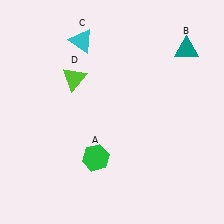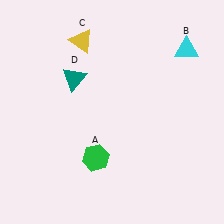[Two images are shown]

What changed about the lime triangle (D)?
In Image 1, D is lime. In Image 2, it changed to teal.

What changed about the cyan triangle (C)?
In Image 1, C is cyan. In Image 2, it changed to yellow.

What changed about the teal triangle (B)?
In Image 1, B is teal. In Image 2, it changed to cyan.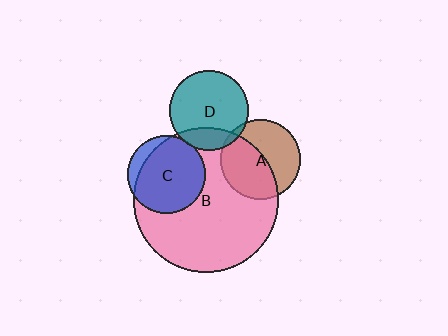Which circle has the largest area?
Circle B (pink).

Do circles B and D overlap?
Yes.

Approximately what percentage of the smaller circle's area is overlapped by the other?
Approximately 20%.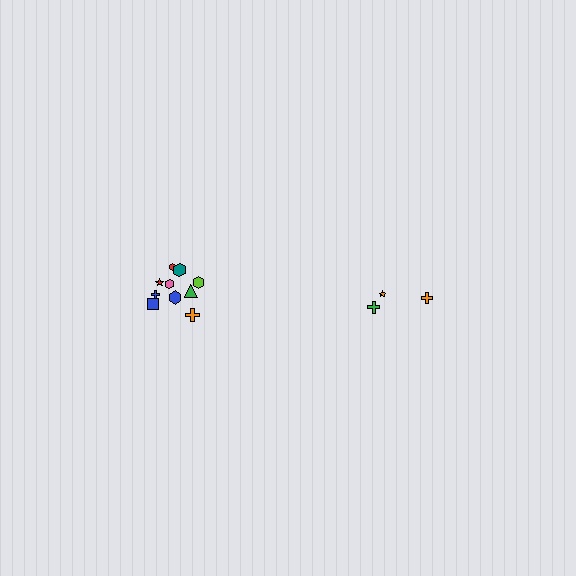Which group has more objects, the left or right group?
The left group.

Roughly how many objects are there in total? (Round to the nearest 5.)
Roughly 15 objects in total.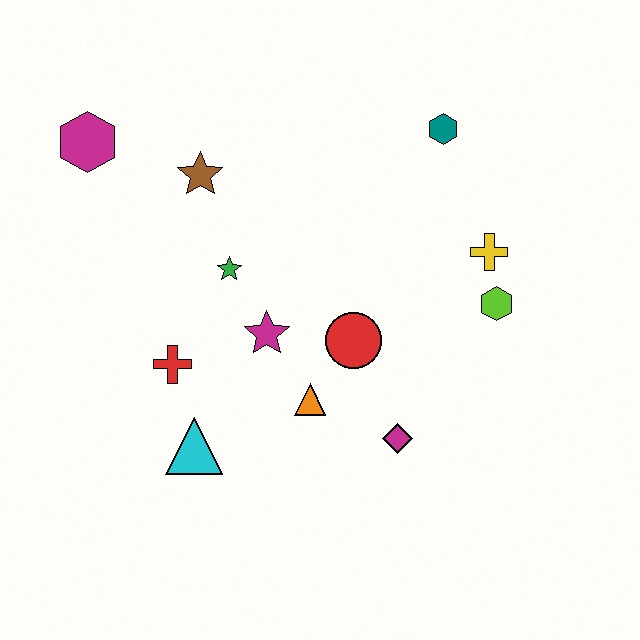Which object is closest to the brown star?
The green star is closest to the brown star.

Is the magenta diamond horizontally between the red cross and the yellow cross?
Yes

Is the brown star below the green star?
No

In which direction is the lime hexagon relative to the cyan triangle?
The lime hexagon is to the right of the cyan triangle.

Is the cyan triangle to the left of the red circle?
Yes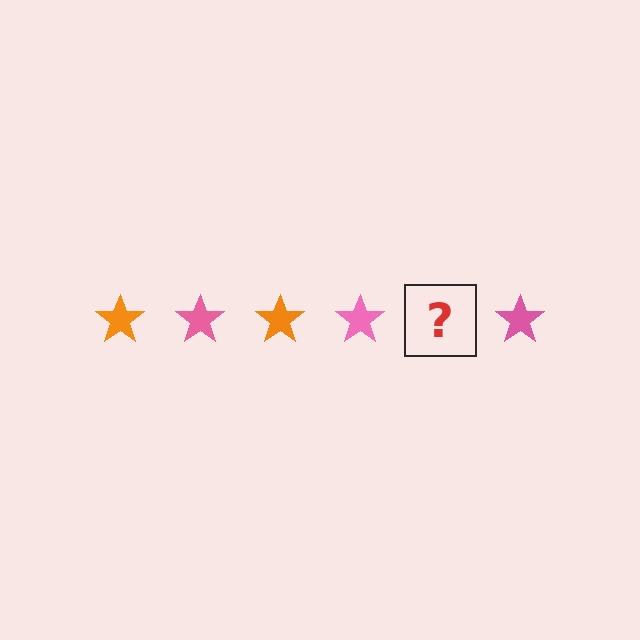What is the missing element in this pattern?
The missing element is an orange star.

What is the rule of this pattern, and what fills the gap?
The rule is that the pattern cycles through orange, pink stars. The gap should be filled with an orange star.